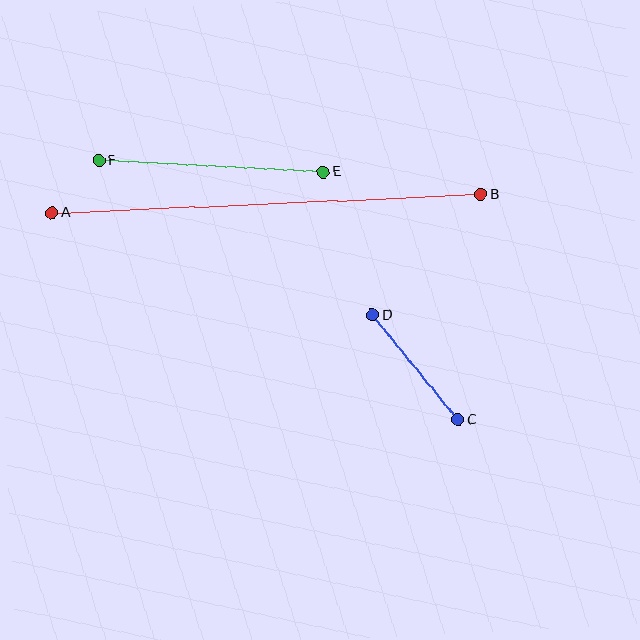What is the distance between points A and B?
The distance is approximately 429 pixels.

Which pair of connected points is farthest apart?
Points A and B are farthest apart.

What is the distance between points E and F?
The distance is approximately 225 pixels.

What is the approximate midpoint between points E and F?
The midpoint is at approximately (211, 166) pixels.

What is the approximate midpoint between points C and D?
The midpoint is at approximately (415, 367) pixels.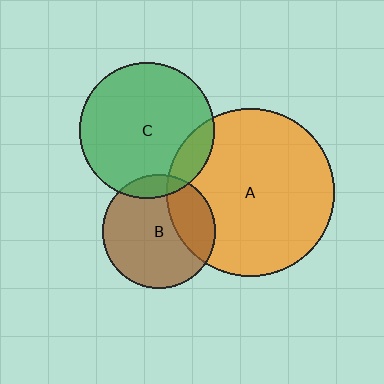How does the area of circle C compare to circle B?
Approximately 1.4 times.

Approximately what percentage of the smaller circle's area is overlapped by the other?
Approximately 15%.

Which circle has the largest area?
Circle A (orange).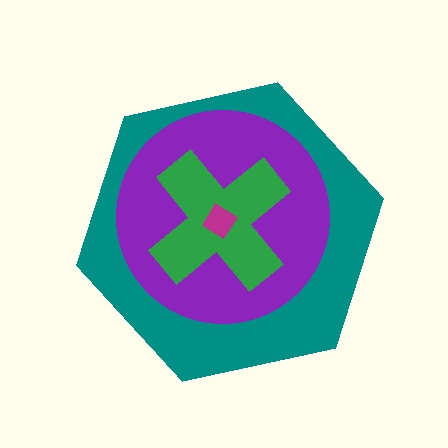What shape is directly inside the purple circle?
The green cross.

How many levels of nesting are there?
4.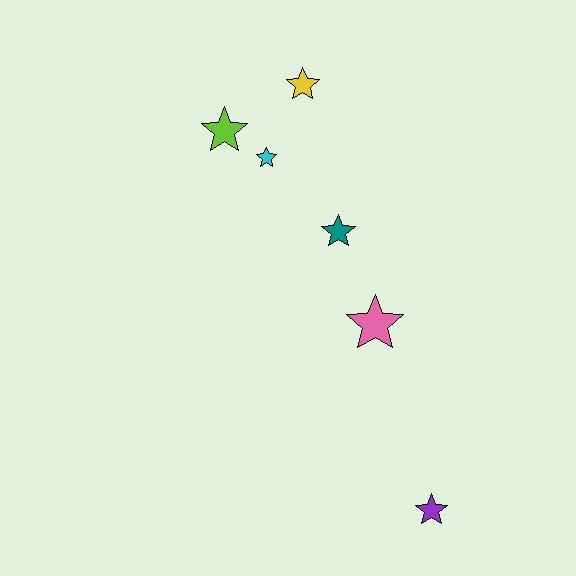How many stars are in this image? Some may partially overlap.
There are 6 stars.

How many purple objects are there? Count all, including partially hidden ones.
There is 1 purple object.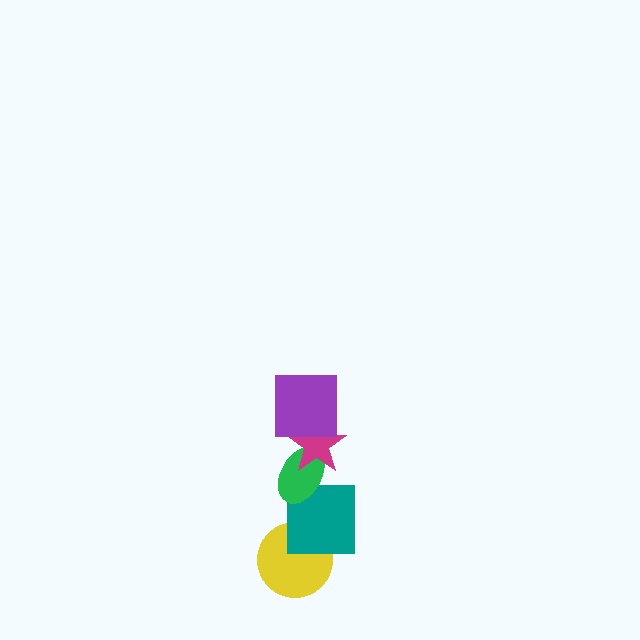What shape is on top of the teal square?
The green ellipse is on top of the teal square.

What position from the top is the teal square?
The teal square is 4th from the top.